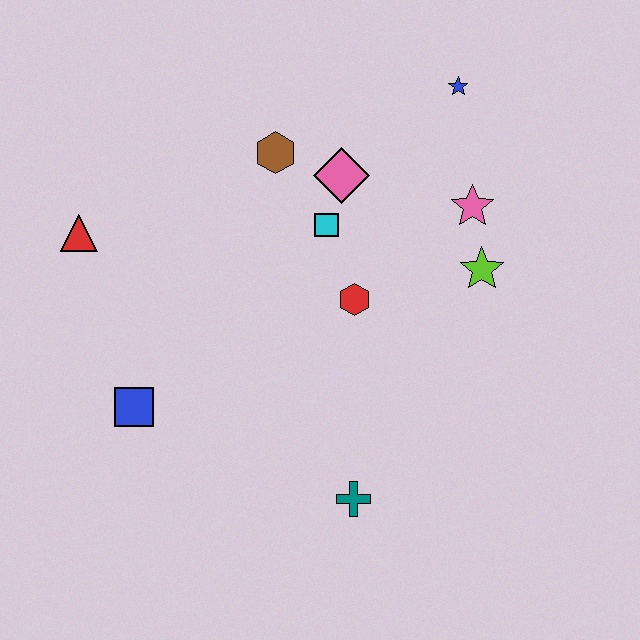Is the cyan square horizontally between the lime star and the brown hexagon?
Yes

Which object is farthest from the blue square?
The blue star is farthest from the blue square.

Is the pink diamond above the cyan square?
Yes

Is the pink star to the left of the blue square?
No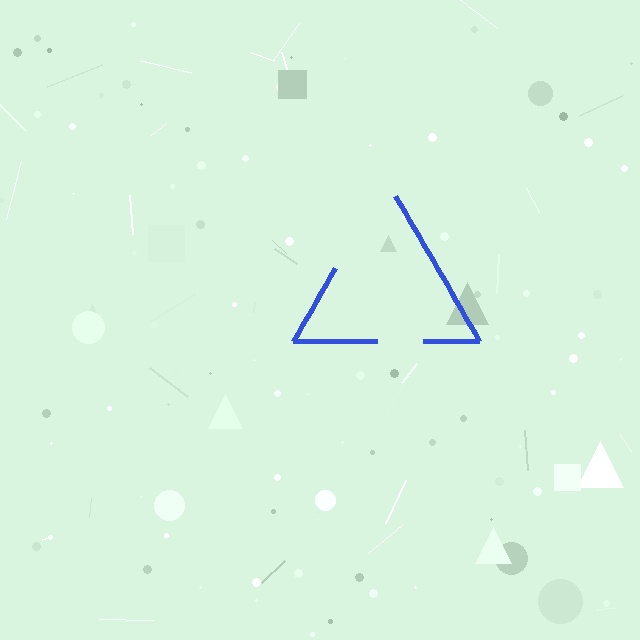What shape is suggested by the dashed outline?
The dashed outline suggests a triangle.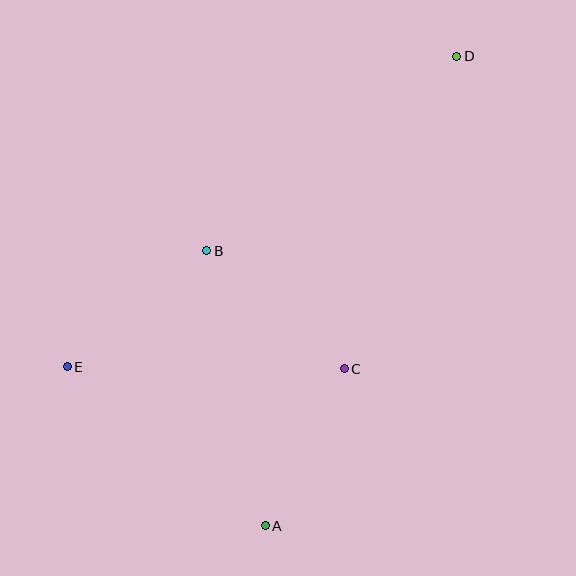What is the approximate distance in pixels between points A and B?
The distance between A and B is approximately 281 pixels.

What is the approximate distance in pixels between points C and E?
The distance between C and E is approximately 277 pixels.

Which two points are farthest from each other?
Points A and D are farthest from each other.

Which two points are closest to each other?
Points A and C are closest to each other.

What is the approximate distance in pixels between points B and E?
The distance between B and E is approximately 182 pixels.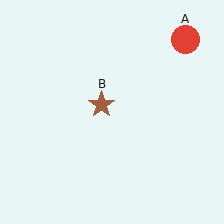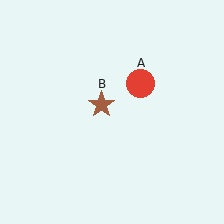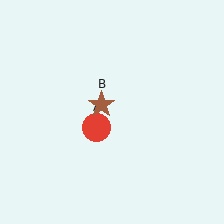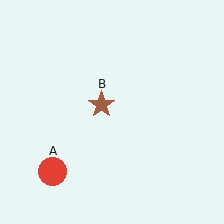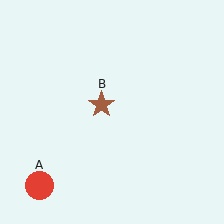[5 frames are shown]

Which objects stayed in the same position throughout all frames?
Brown star (object B) remained stationary.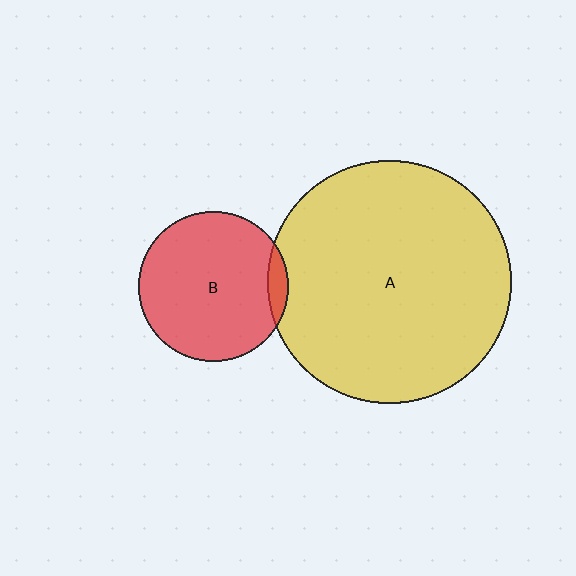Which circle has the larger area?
Circle A (yellow).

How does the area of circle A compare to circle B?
Approximately 2.6 times.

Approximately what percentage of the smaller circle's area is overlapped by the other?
Approximately 5%.